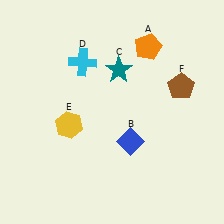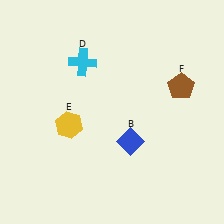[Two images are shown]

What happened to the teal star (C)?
The teal star (C) was removed in Image 2. It was in the top-right area of Image 1.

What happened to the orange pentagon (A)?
The orange pentagon (A) was removed in Image 2. It was in the top-right area of Image 1.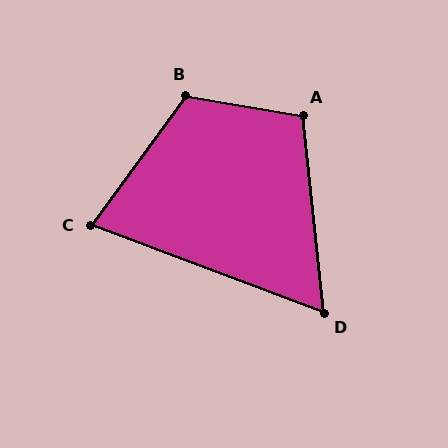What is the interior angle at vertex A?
Approximately 106 degrees (obtuse).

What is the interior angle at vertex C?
Approximately 74 degrees (acute).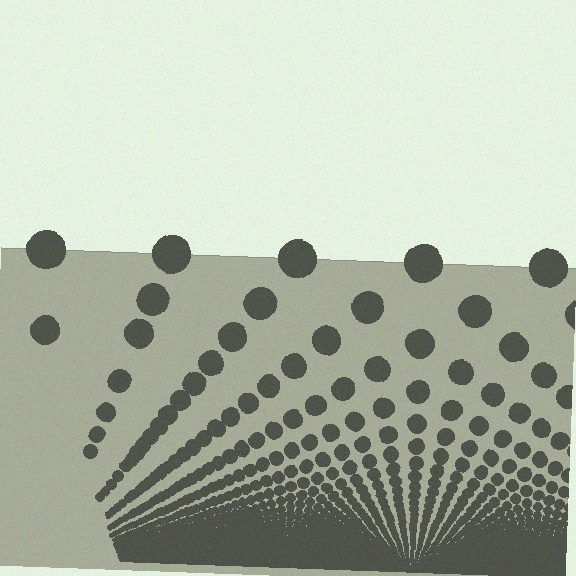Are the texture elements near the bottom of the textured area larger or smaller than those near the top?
Smaller. The gradient is inverted — elements near the bottom are smaller and denser.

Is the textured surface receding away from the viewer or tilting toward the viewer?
The surface appears to tilt toward the viewer. Texture elements get larger and sparser toward the top.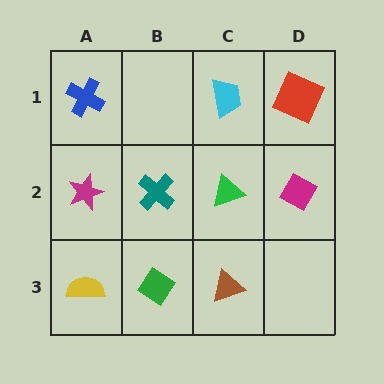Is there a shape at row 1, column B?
No, that cell is empty.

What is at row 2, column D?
A magenta diamond.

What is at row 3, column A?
A yellow semicircle.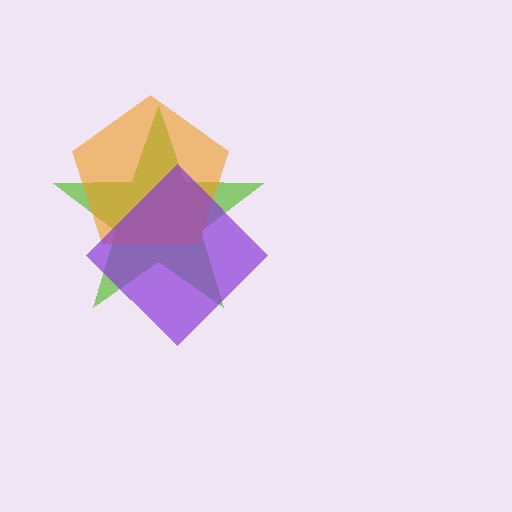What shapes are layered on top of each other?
The layered shapes are: a lime star, an orange pentagon, a purple diamond.